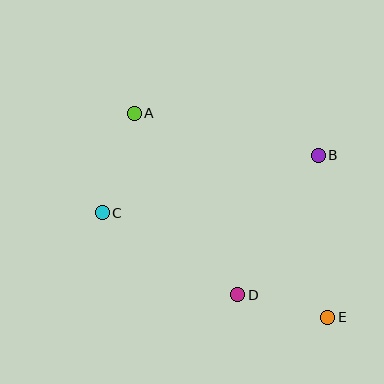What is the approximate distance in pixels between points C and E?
The distance between C and E is approximately 248 pixels.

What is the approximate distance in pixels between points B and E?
The distance between B and E is approximately 162 pixels.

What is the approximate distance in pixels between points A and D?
The distance between A and D is approximately 209 pixels.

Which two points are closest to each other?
Points D and E are closest to each other.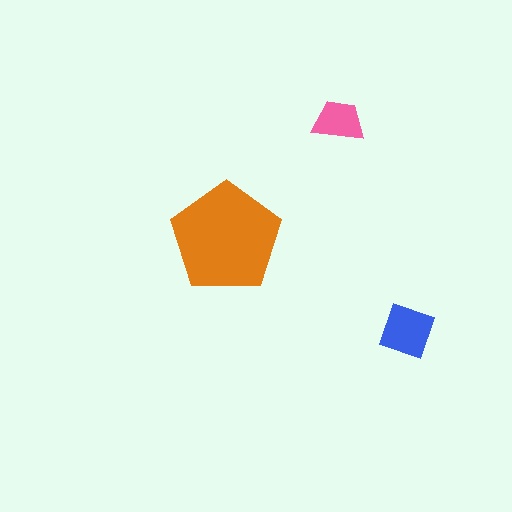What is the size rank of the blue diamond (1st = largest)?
2nd.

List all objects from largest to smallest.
The orange pentagon, the blue diamond, the pink trapezoid.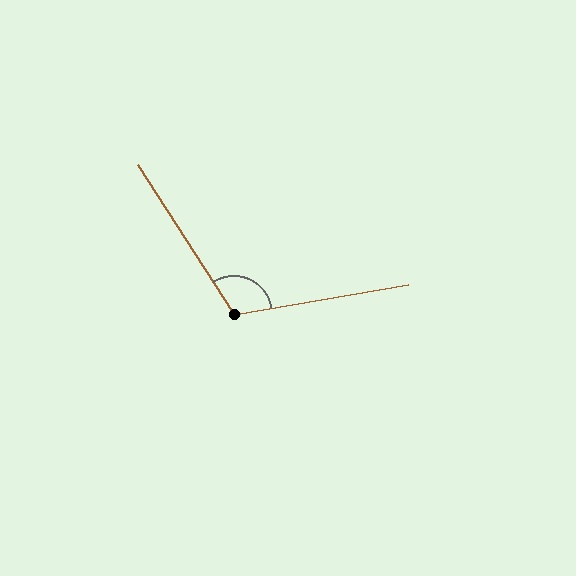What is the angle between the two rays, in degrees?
Approximately 113 degrees.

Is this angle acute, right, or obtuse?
It is obtuse.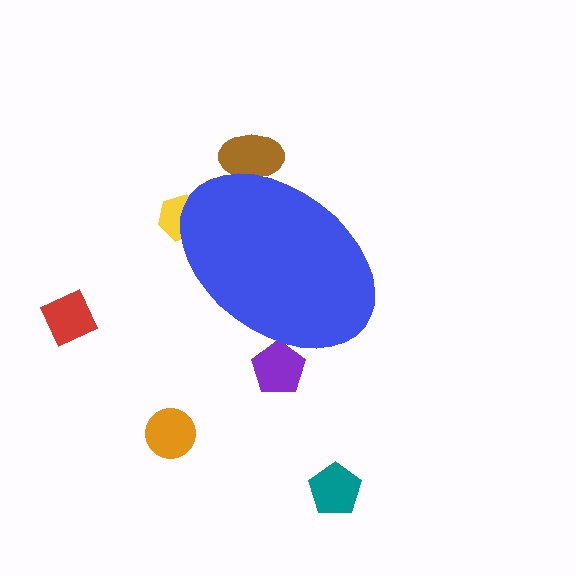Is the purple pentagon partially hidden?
Yes, the purple pentagon is partially hidden behind the blue ellipse.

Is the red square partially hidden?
No, the red square is fully visible.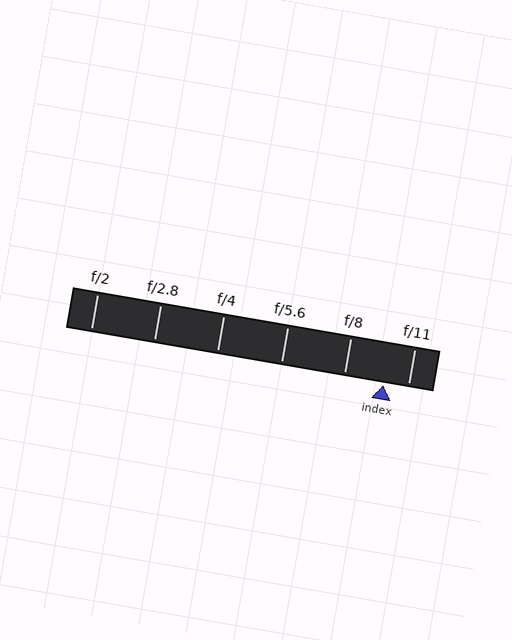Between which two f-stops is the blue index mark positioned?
The index mark is between f/8 and f/11.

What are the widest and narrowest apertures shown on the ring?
The widest aperture shown is f/2 and the narrowest is f/11.